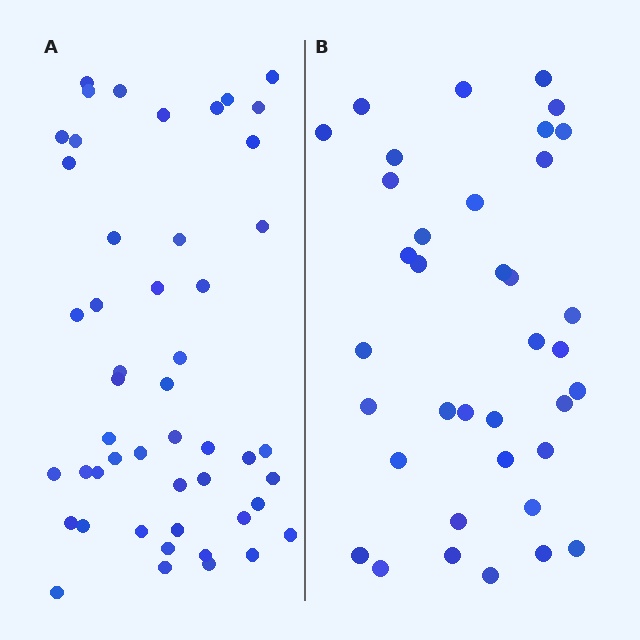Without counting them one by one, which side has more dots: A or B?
Region A (the left region) has more dots.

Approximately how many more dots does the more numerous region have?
Region A has roughly 12 or so more dots than region B.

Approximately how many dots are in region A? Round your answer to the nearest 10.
About 50 dots. (The exact count is 49, which rounds to 50.)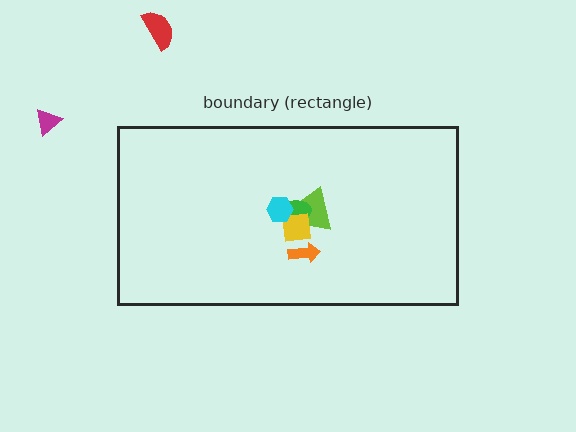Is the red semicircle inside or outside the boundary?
Outside.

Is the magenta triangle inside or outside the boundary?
Outside.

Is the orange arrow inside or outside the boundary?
Inside.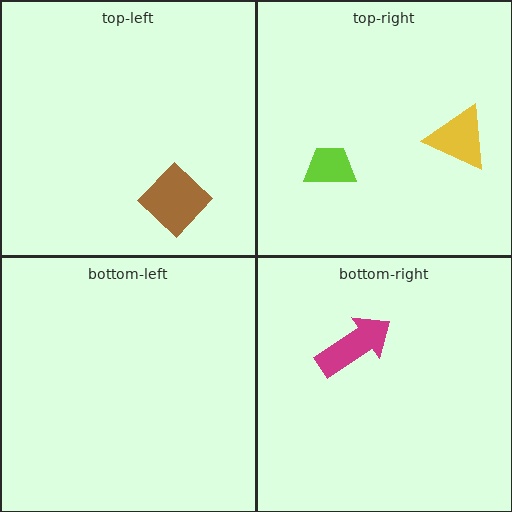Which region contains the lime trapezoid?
The top-right region.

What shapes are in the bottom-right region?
The magenta arrow.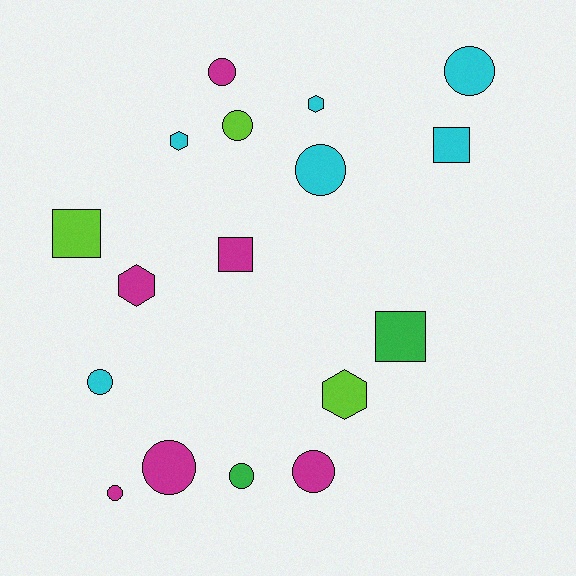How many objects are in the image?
There are 17 objects.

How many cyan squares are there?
There is 1 cyan square.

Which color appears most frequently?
Cyan, with 6 objects.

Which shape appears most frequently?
Circle, with 9 objects.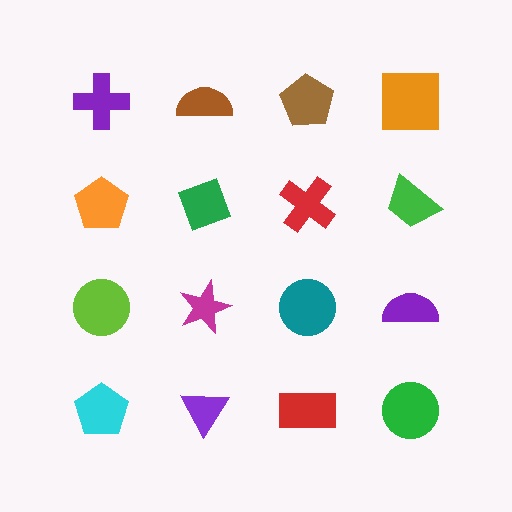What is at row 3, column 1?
A lime circle.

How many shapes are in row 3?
4 shapes.